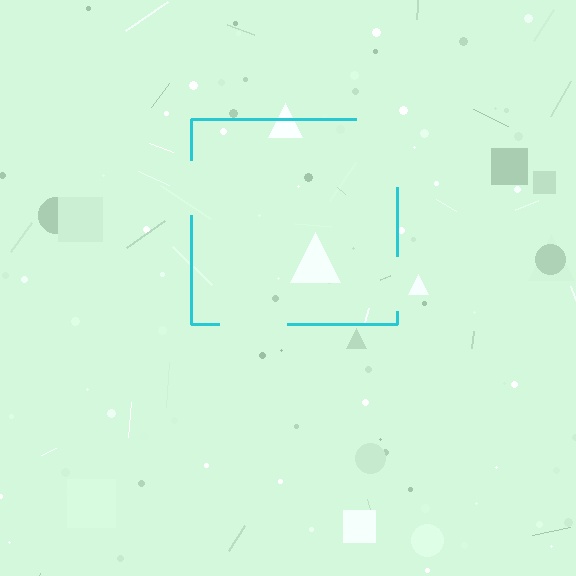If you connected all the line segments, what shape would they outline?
They would outline a square.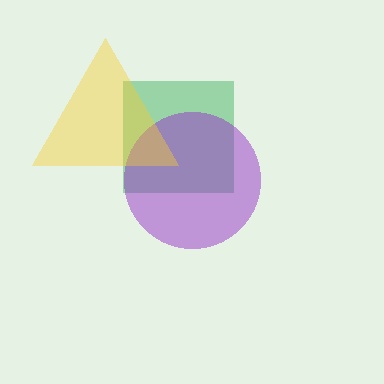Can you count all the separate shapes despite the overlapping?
Yes, there are 3 separate shapes.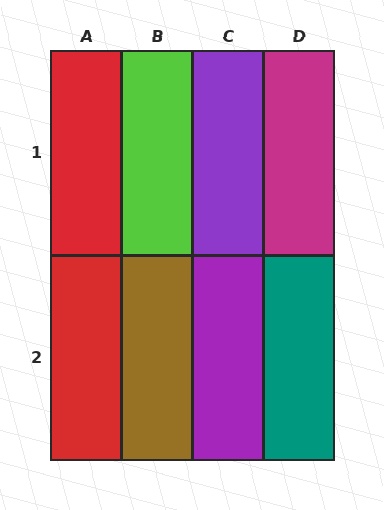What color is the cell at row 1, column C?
Purple.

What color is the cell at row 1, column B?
Lime.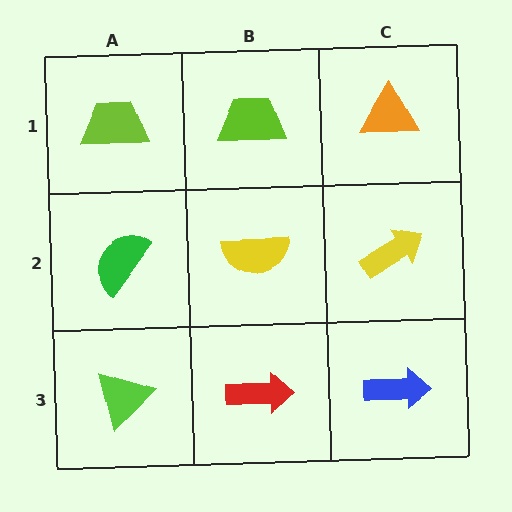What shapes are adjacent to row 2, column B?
A lime trapezoid (row 1, column B), a red arrow (row 3, column B), a green semicircle (row 2, column A), a yellow arrow (row 2, column C).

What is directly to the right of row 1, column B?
An orange triangle.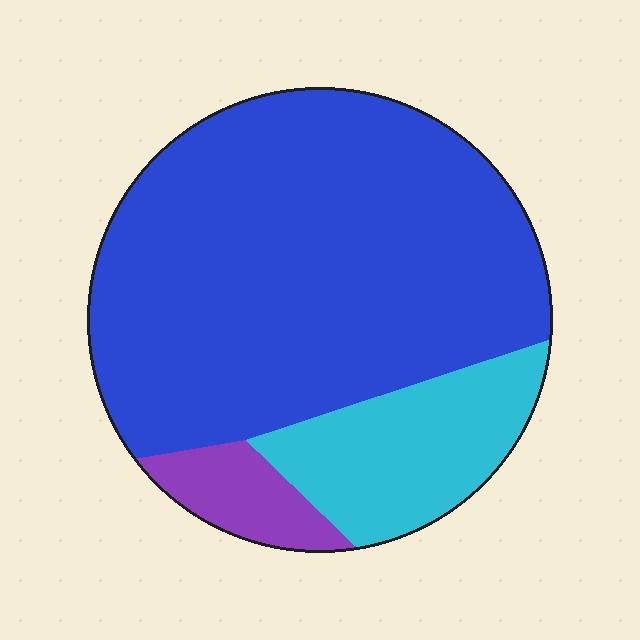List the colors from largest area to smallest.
From largest to smallest: blue, cyan, purple.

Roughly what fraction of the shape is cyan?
Cyan takes up about one fifth (1/5) of the shape.